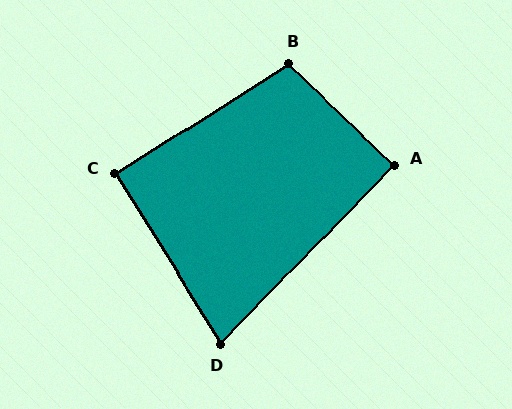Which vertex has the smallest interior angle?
D, at approximately 76 degrees.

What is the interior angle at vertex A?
Approximately 89 degrees (approximately right).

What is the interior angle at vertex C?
Approximately 91 degrees (approximately right).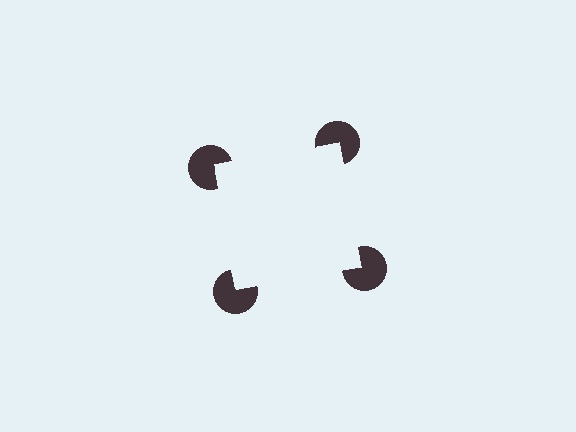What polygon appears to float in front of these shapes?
An illusory square — its edges are inferred from the aligned wedge cuts in the pac-man discs, not physically drawn.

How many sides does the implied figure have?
4 sides.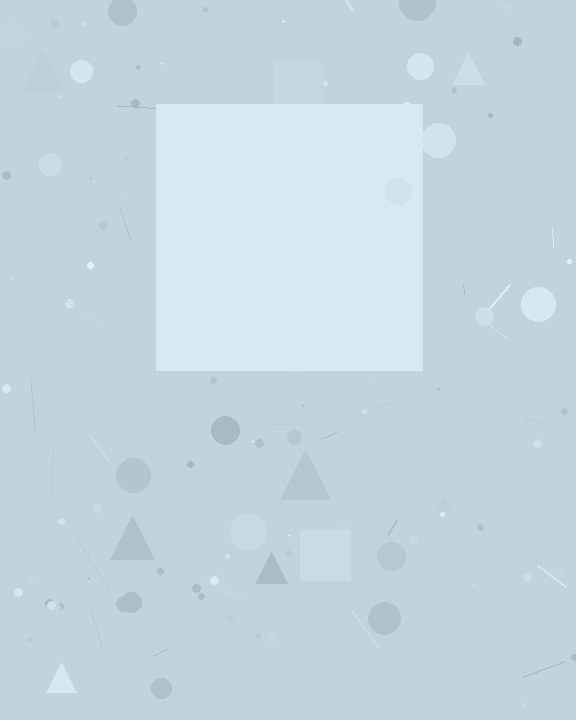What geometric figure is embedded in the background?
A square is embedded in the background.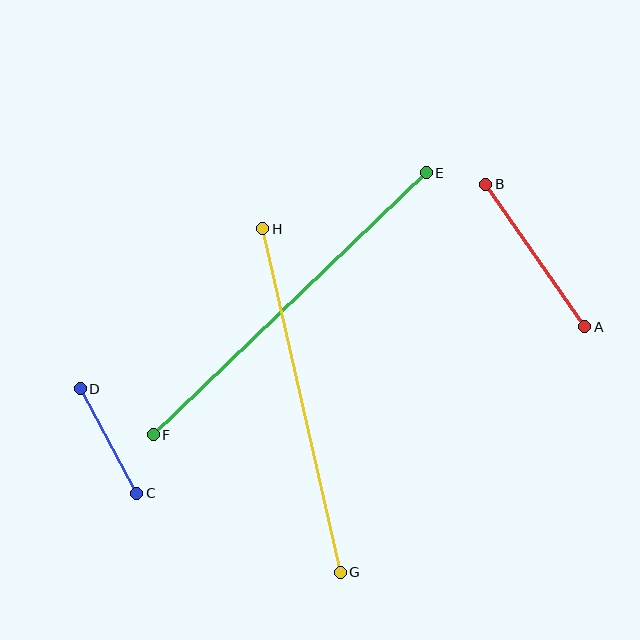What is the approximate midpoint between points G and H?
The midpoint is at approximately (301, 401) pixels.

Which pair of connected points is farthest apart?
Points E and F are farthest apart.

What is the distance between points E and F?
The distance is approximately 378 pixels.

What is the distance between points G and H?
The distance is approximately 352 pixels.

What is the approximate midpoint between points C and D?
The midpoint is at approximately (109, 441) pixels.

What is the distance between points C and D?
The distance is approximately 119 pixels.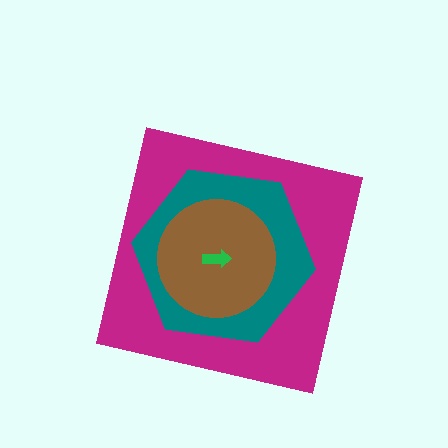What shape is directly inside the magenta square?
The teal hexagon.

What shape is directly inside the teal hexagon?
The brown circle.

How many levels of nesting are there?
4.